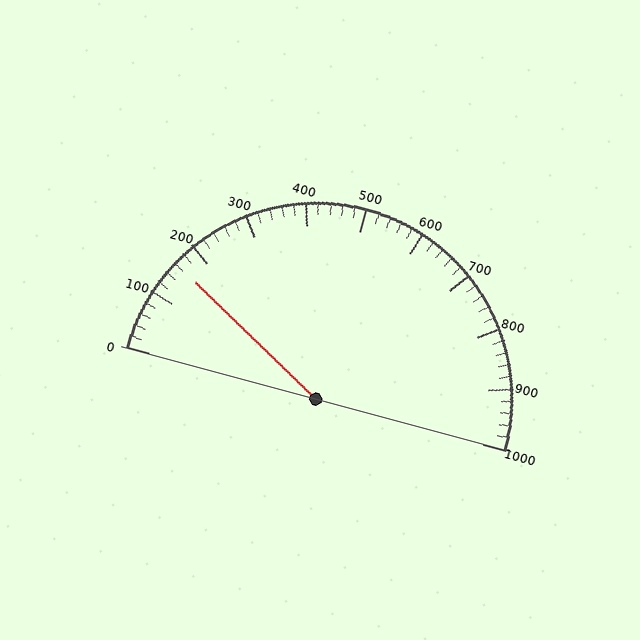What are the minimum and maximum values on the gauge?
The gauge ranges from 0 to 1000.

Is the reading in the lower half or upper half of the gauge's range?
The reading is in the lower half of the range (0 to 1000).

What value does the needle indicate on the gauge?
The needle indicates approximately 160.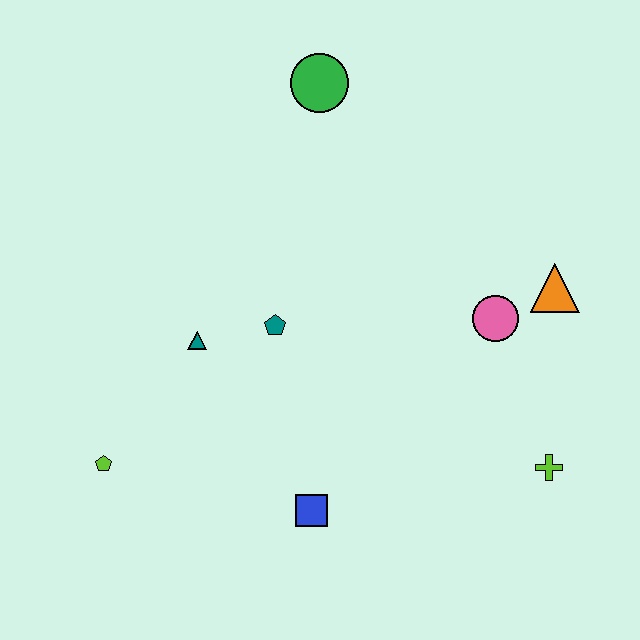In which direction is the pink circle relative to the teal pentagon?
The pink circle is to the right of the teal pentagon.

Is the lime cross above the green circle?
No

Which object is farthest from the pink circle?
The lime pentagon is farthest from the pink circle.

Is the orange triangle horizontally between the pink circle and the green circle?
No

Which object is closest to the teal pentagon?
The teal triangle is closest to the teal pentagon.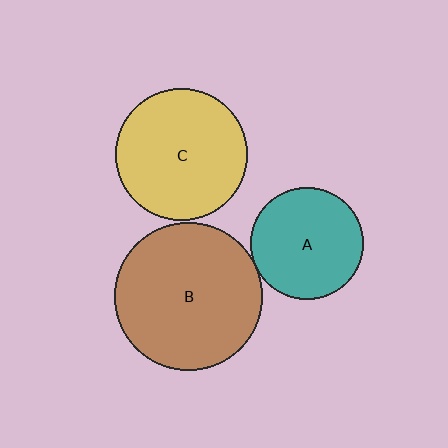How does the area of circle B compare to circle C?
Approximately 1.3 times.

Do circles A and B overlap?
Yes.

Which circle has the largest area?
Circle B (brown).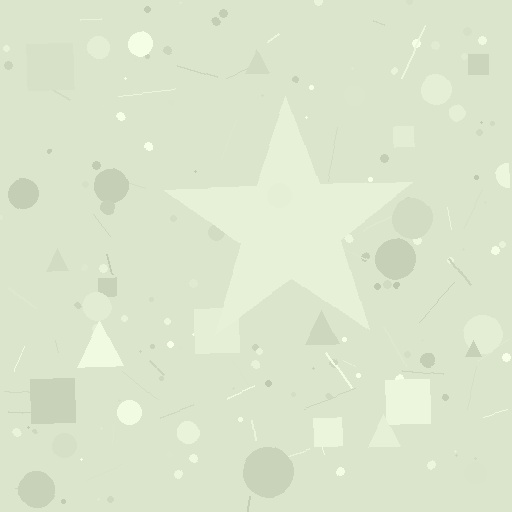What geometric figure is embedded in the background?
A star is embedded in the background.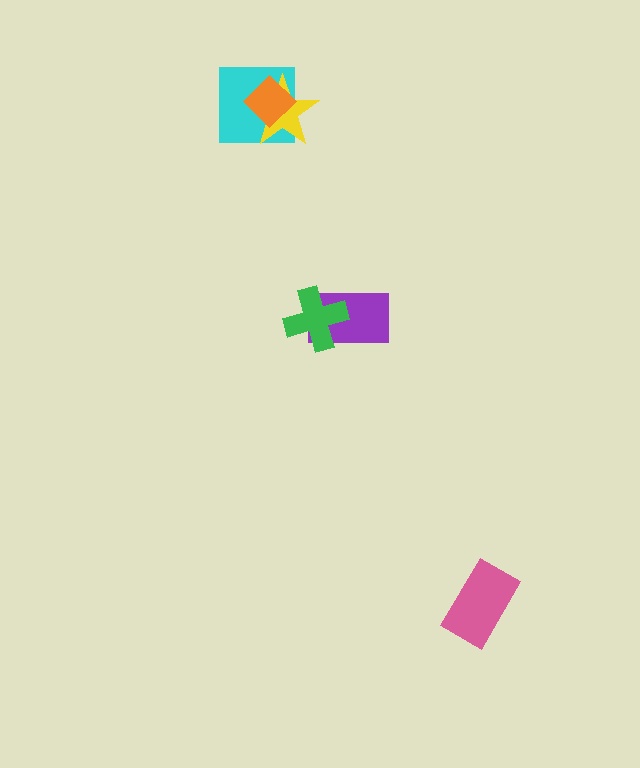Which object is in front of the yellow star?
The orange diamond is in front of the yellow star.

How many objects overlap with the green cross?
1 object overlaps with the green cross.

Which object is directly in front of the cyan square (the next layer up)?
The yellow star is directly in front of the cyan square.